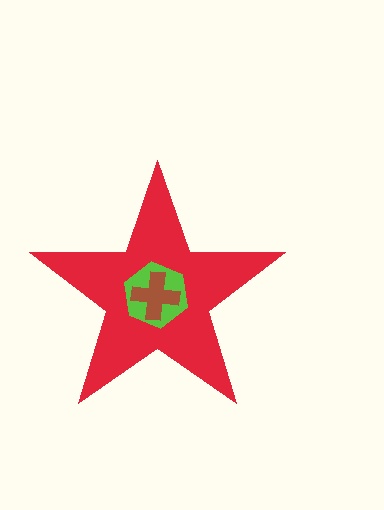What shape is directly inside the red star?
The lime hexagon.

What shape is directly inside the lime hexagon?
The brown cross.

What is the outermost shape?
The red star.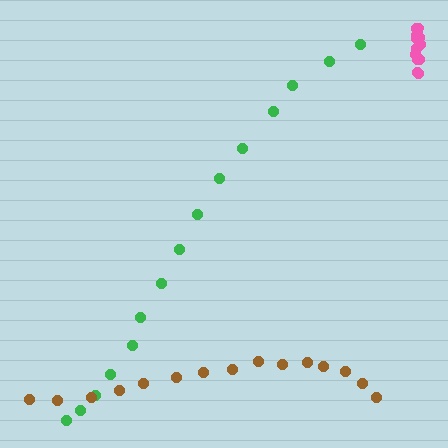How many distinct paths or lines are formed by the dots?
There are 3 distinct paths.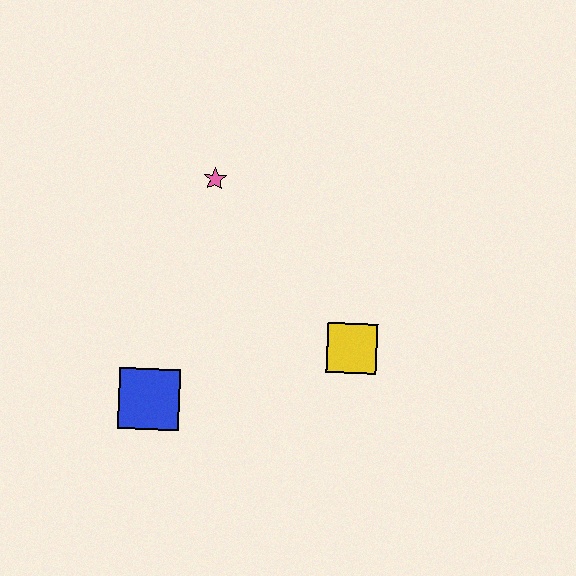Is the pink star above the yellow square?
Yes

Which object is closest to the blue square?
The yellow square is closest to the blue square.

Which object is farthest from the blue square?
The pink star is farthest from the blue square.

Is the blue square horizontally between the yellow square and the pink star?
No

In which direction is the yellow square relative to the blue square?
The yellow square is to the right of the blue square.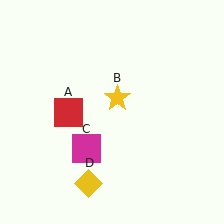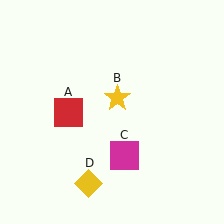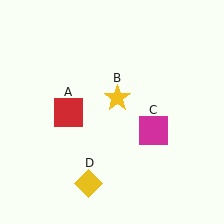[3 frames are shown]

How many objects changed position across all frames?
1 object changed position: magenta square (object C).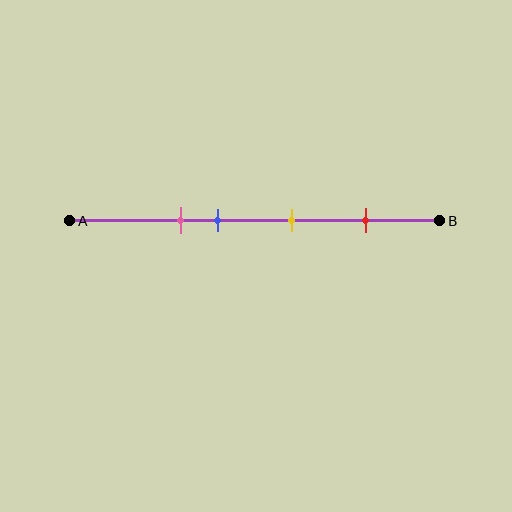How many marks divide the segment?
There are 4 marks dividing the segment.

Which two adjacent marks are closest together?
The pink and blue marks are the closest adjacent pair.